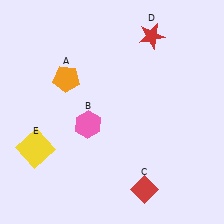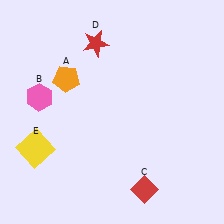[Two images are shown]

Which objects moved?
The objects that moved are: the pink hexagon (B), the red star (D).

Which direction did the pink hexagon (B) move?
The pink hexagon (B) moved left.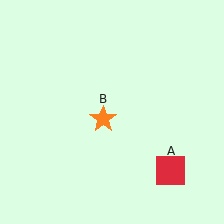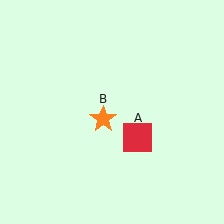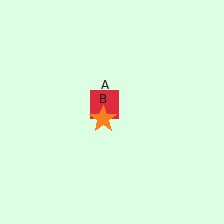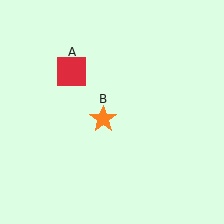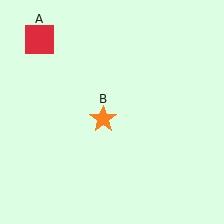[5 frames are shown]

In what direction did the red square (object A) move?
The red square (object A) moved up and to the left.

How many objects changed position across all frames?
1 object changed position: red square (object A).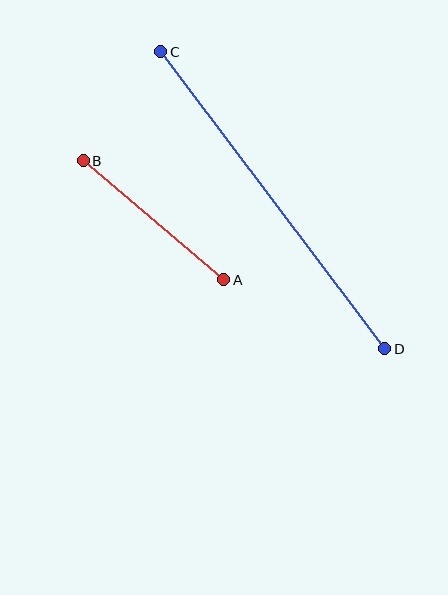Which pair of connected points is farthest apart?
Points C and D are farthest apart.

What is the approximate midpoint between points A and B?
The midpoint is at approximately (154, 220) pixels.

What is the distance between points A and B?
The distance is approximately 184 pixels.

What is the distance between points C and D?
The distance is approximately 372 pixels.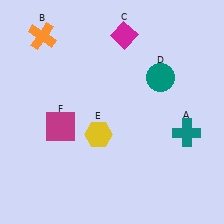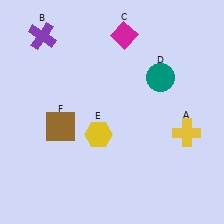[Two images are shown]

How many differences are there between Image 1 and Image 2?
There are 3 differences between the two images.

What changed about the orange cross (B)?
In Image 1, B is orange. In Image 2, it changed to purple.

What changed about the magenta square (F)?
In Image 1, F is magenta. In Image 2, it changed to brown.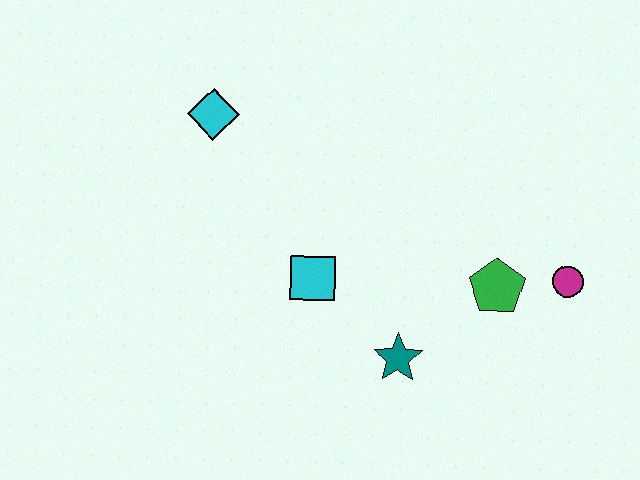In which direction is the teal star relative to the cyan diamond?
The teal star is below the cyan diamond.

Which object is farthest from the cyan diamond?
The magenta circle is farthest from the cyan diamond.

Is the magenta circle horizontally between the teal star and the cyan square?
No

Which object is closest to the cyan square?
The teal star is closest to the cyan square.